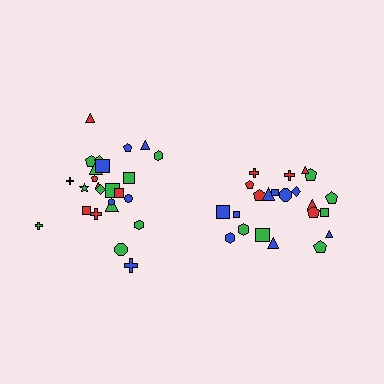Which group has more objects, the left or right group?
The left group.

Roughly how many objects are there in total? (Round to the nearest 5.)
Roughly 45 objects in total.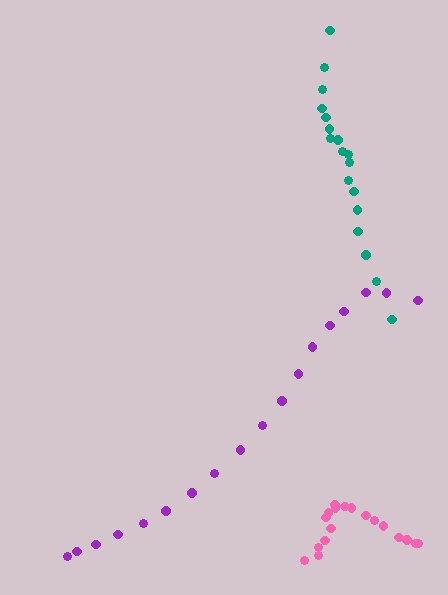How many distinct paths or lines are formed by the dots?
There are 3 distinct paths.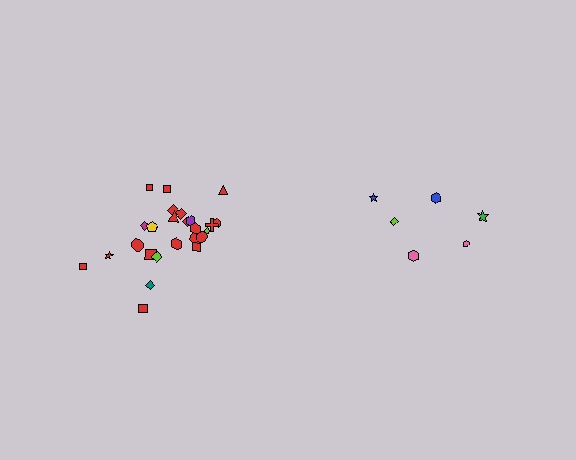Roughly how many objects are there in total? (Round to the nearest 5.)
Roughly 30 objects in total.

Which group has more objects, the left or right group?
The left group.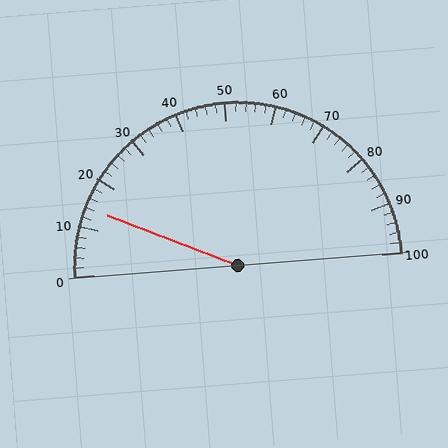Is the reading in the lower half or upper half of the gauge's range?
The reading is in the lower half of the range (0 to 100).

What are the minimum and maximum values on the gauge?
The gauge ranges from 0 to 100.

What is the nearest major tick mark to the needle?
The nearest major tick mark is 10.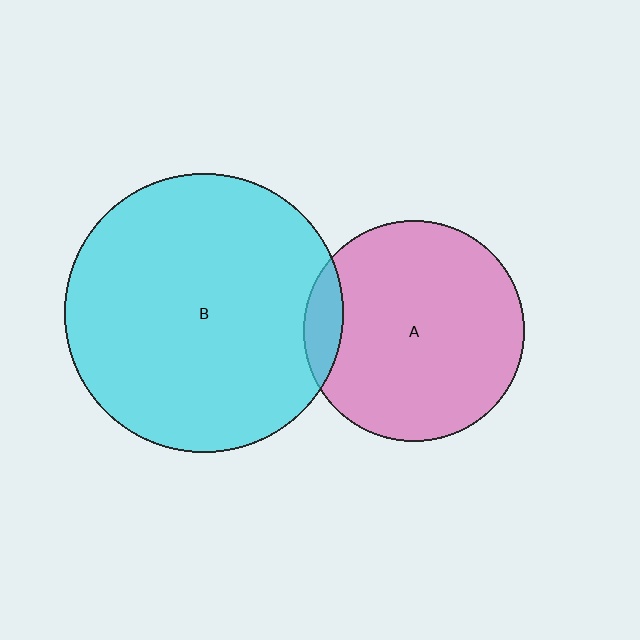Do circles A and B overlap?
Yes.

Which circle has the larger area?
Circle B (cyan).